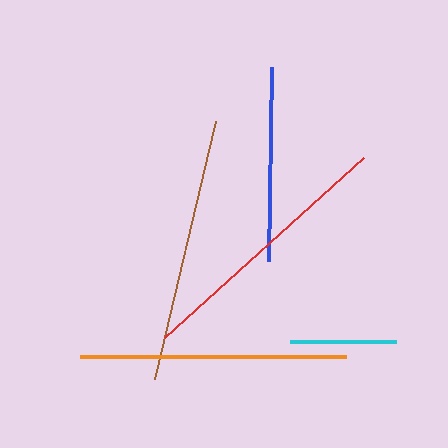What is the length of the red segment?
The red segment is approximately 268 pixels long.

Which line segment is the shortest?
The cyan line is the shortest at approximately 106 pixels.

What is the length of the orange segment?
The orange segment is approximately 265 pixels long.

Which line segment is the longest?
The red line is the longest at approximately 268 pixels.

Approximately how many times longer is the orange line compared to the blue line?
The orange line is approximately 1.4 times the length of the blue line.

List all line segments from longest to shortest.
From longest to shortest: red, brown, orange, blue, cyan.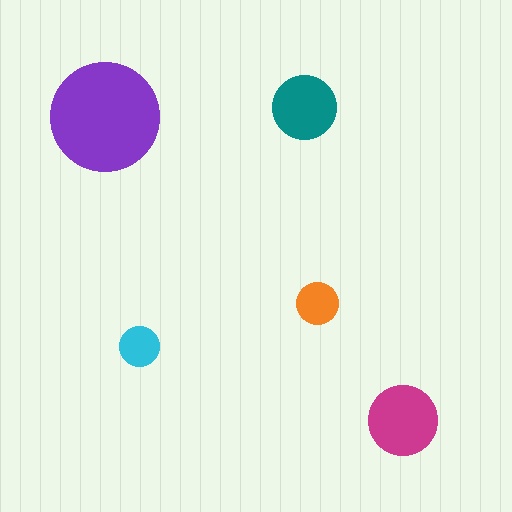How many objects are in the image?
There are 5 objects in the image.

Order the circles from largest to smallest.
the purple one, the magenta one, the teal one, the orange one, the cyan one.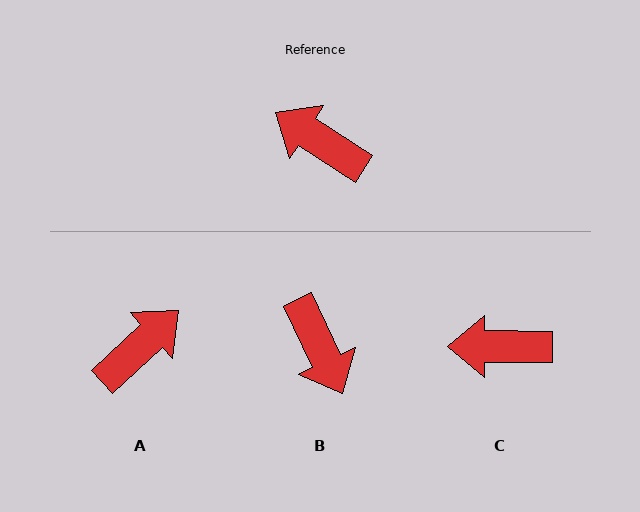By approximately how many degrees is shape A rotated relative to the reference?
Approximately 104 degrees clockwise.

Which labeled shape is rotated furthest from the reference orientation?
B, about 148 degrees away.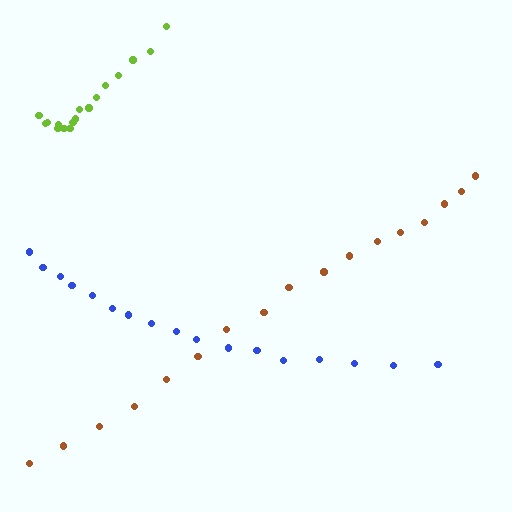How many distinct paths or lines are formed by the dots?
There are 3 distinct paths.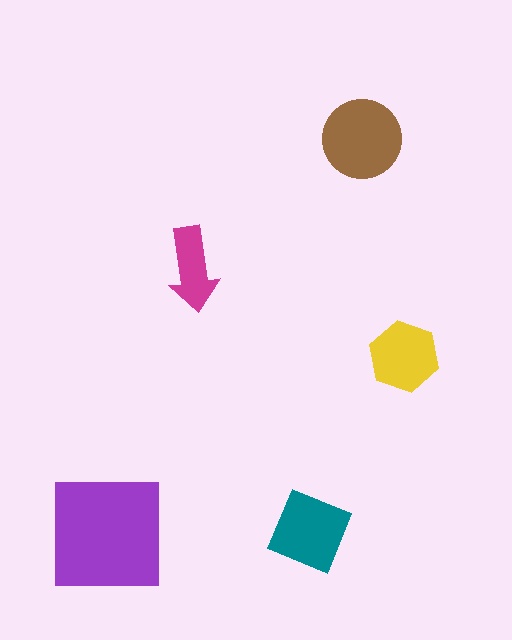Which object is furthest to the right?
The yellow hexagon is rightmost.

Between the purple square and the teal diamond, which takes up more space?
The purple square.